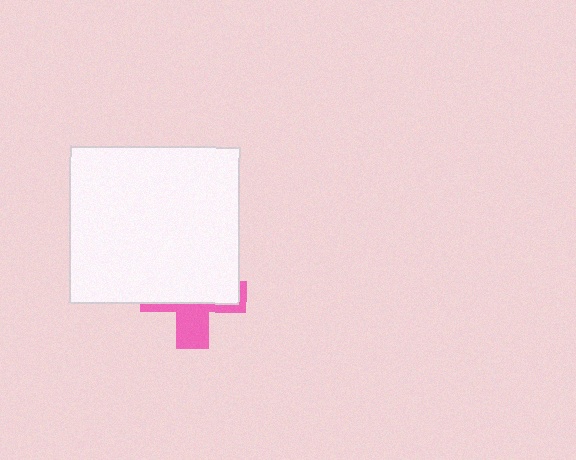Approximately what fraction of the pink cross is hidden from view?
Roughly 62% of the pink cross is hidden behind the white rectangle.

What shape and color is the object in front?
The object in front is a white rectangle.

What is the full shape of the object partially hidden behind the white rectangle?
The partially hidden object is a pink cross.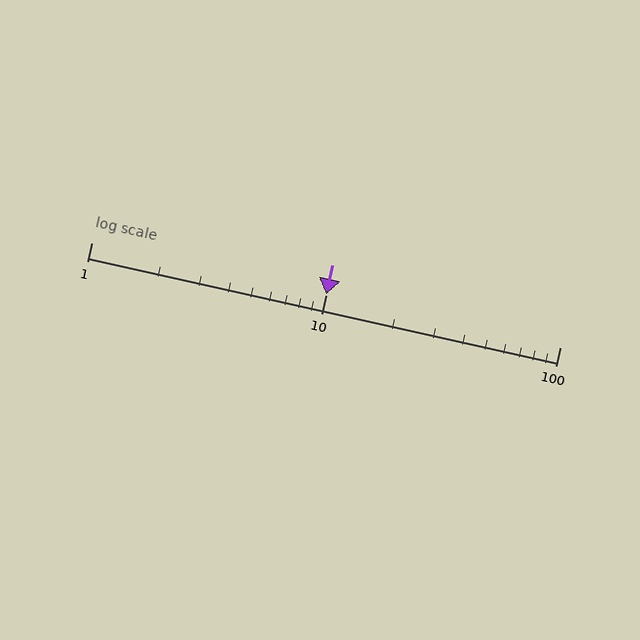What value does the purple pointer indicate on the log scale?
The pointer indicates approximately 10.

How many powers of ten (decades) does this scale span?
The scale spans 2 decades, from 1 to 100.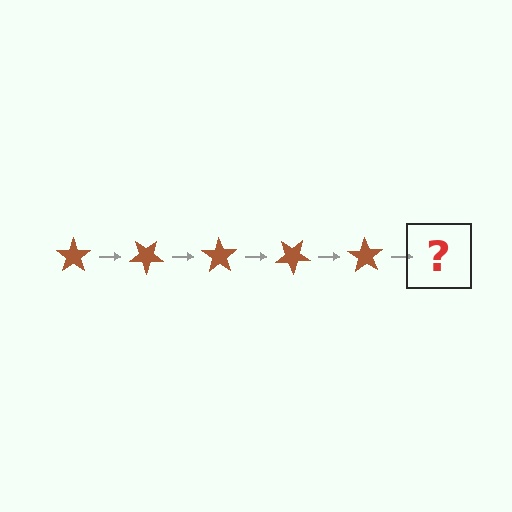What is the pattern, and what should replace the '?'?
The pattern is that the star rotates 35 degrees each step. The '?' should be a brown star rotated 175 degrees.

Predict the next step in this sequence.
The next step is a brown star rotated 175 degrees.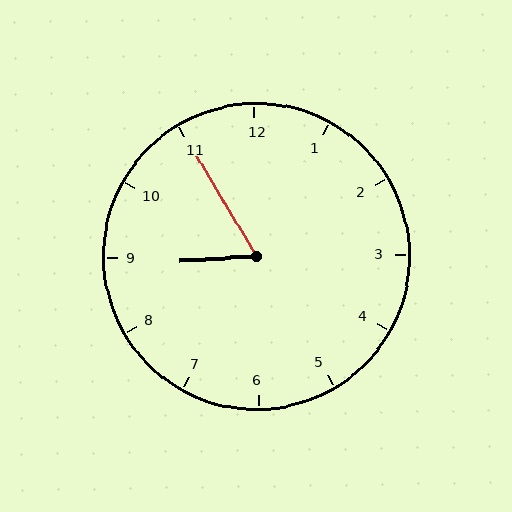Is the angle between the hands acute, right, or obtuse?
It is acute.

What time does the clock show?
8:55.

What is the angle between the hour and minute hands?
Approximately 62 degrees.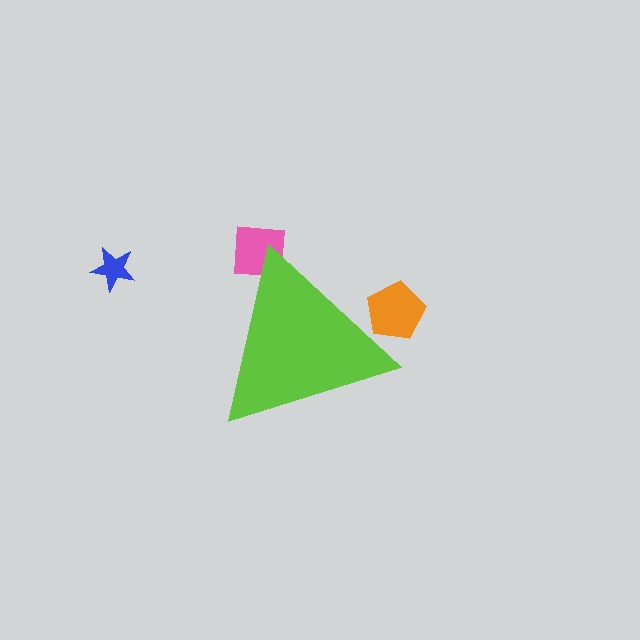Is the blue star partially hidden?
No, the blue star is fully visible.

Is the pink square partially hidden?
Yes, the pink square is partially hidden behind the lime triangle.